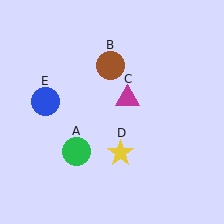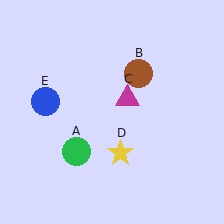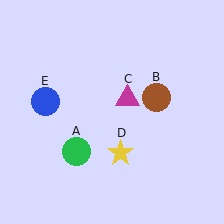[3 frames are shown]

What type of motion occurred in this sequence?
The brown circle (object B) rotated clockwise around the center of the scene.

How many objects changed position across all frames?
1 object changed position: brown circle (object B).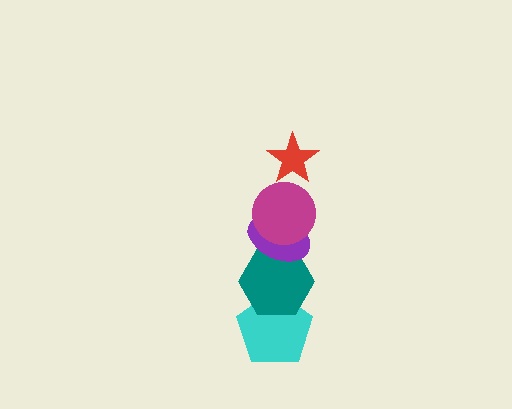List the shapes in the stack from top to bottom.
From top to bottom: the red star, the magenta circle, the purple ellipse, the teal hexagon, the cyan pentagon.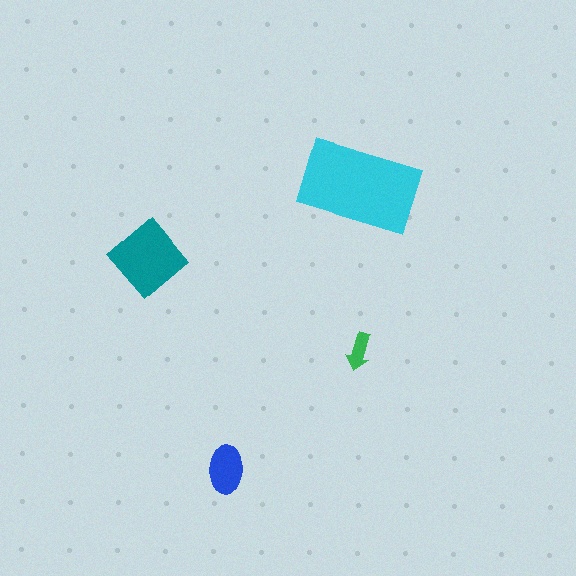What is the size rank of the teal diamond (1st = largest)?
2nd.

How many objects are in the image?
There are 4 objects in the image.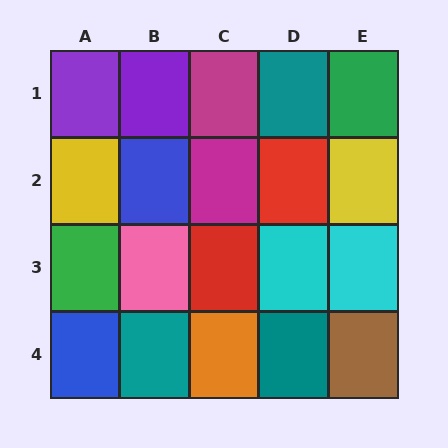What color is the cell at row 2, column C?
Magenta.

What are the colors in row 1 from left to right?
Purple, purple, magenta, teal, green.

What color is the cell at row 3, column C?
Red.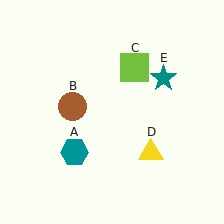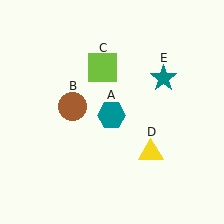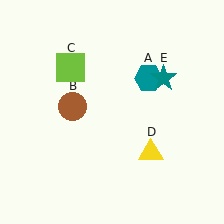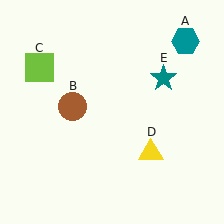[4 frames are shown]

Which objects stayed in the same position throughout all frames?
Brown circle (object B) and yellow triangle (object D) and teal star (object E) remained stationary.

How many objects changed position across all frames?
2 objects changed position: teal hexagon (object A), lime square (object C).